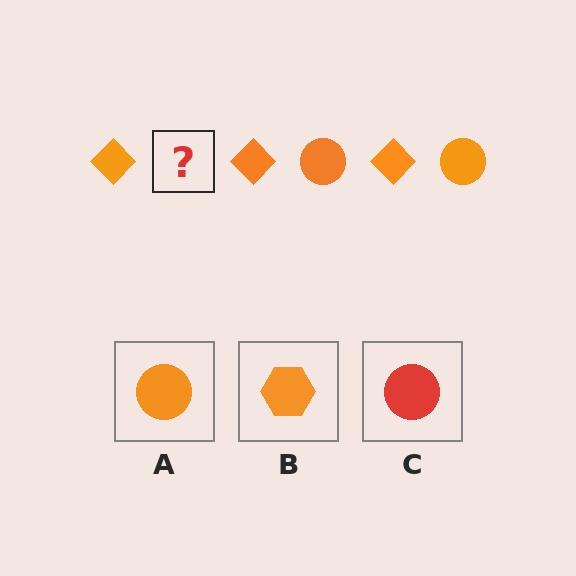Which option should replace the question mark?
Option A.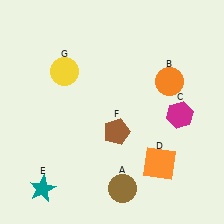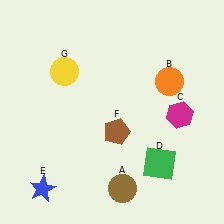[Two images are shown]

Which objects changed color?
D changed from orange to green. E changed from teal to blue.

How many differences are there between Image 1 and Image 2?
There are 2 differences between the two images.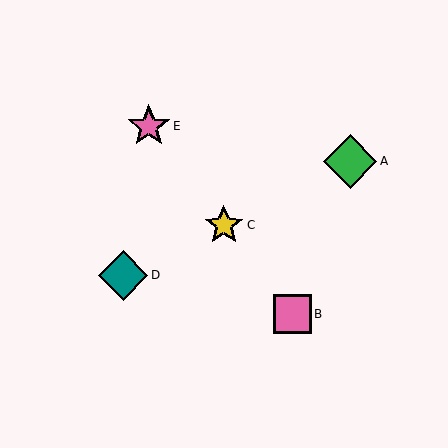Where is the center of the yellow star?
The center of the yellow star is at (224, 225).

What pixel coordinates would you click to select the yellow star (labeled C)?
Click at (224, 225) to select the yellow star C.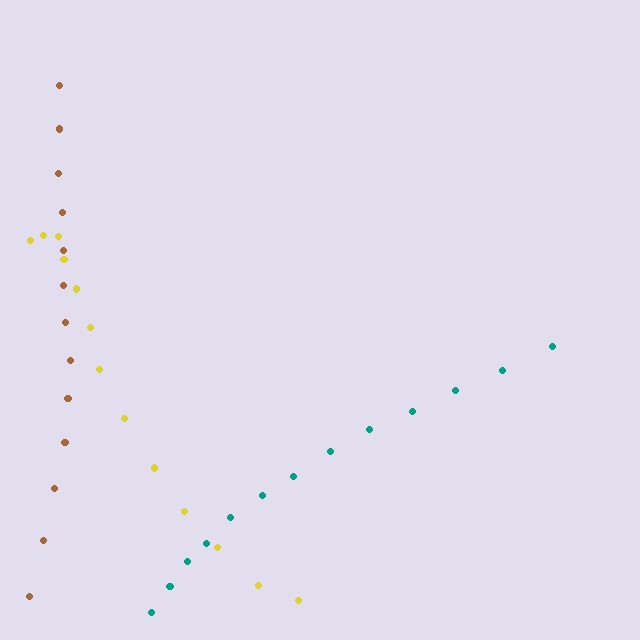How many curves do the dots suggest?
There are 3 distinct paths.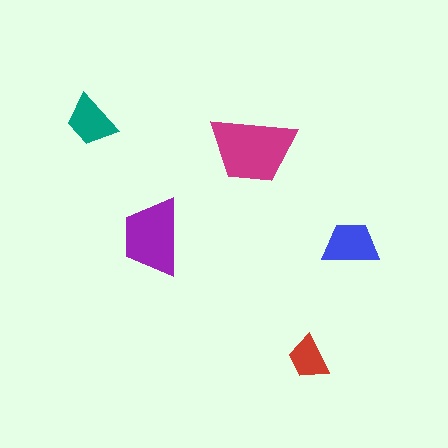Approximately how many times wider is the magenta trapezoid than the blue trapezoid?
About 1.5 times wider.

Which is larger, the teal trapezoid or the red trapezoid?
The teal one.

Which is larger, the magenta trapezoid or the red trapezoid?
The magenta one.